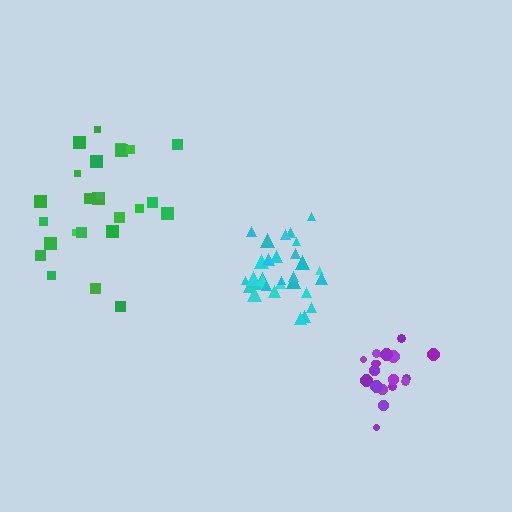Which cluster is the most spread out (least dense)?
Green.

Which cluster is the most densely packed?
Cyan.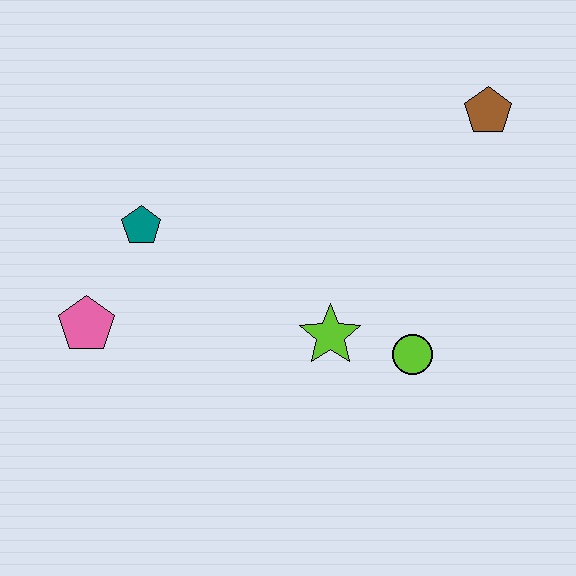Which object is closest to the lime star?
The lime circle is closest to the lime star.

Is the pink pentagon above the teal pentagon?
No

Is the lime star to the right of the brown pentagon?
No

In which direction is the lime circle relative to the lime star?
The lime circle is to the right of the lime star.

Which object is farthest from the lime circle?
The pink pentagon is farthest from the lime circle.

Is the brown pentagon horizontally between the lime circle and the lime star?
No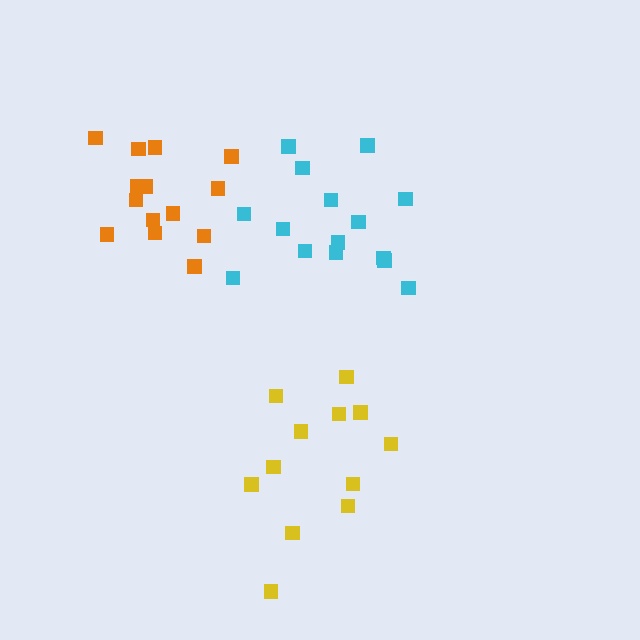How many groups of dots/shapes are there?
There are 3 groups.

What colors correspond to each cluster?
The clusters are colored: cyan, yellow, orange.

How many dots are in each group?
Group 1: 15 dots, Group 2: 12 dots, Group 3: 14 dots (41 total).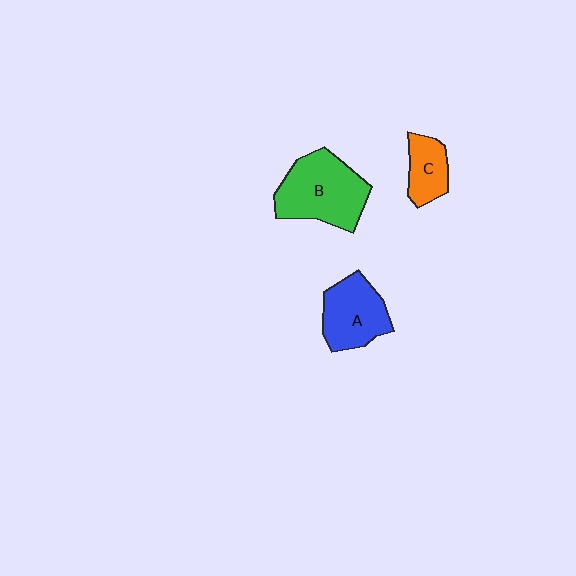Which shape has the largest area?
Shape B (green).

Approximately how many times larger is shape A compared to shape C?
Approximately 1.6 times.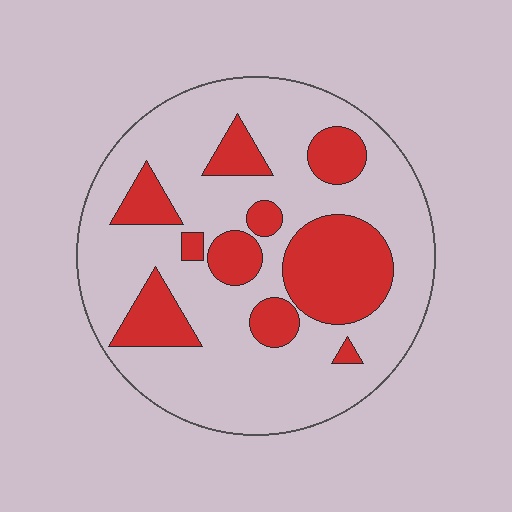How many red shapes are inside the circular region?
10.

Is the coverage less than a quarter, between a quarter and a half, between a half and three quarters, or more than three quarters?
Between a quarter and a half.